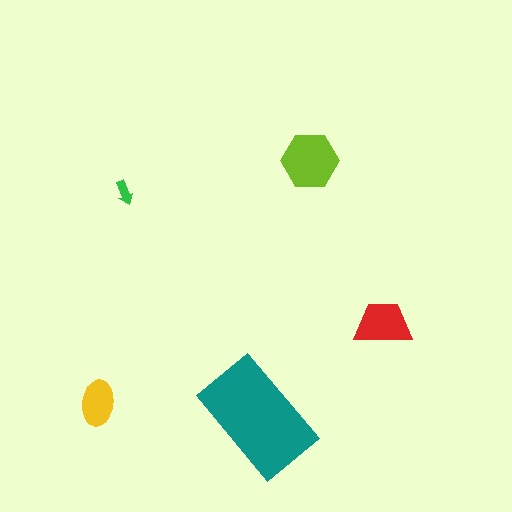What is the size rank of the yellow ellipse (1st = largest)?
4th.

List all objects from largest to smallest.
The teal rectangle, the lime hexagon, the red trapezoid, the yellow ellipse, the green arrow.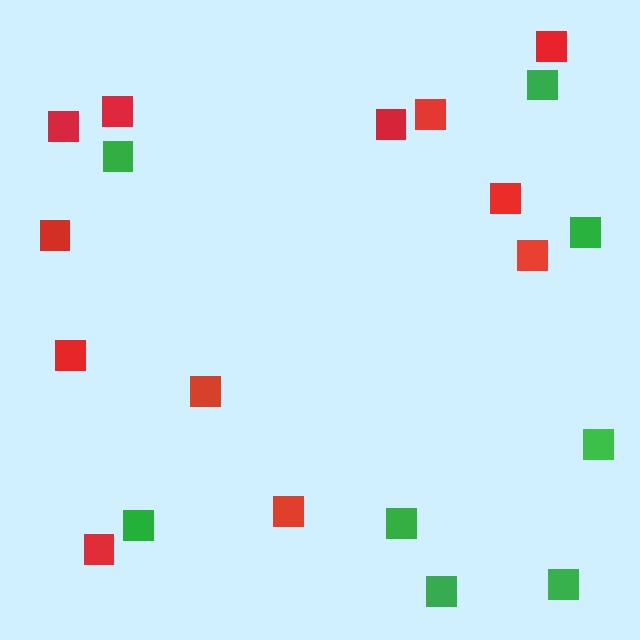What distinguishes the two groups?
There are 2 groups: one group of green squares (8) and one group of red squares (12).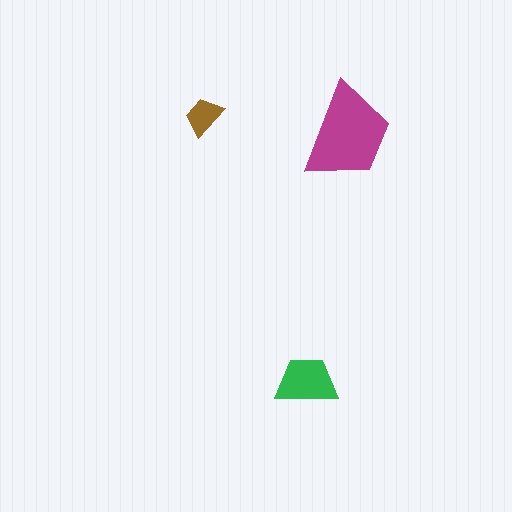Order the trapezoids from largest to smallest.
the magenta one, the green one, the brown one.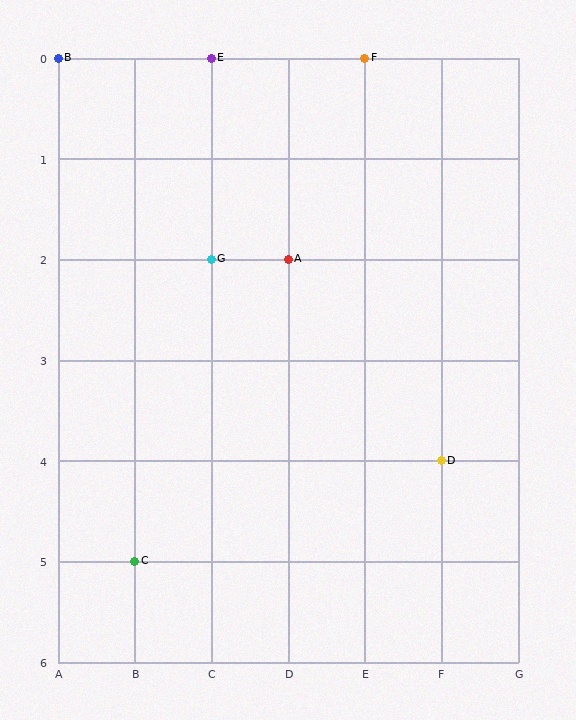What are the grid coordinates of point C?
Point C is at grid coordinates (B, 5).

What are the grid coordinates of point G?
Point G is at grid coordinates (C, 2).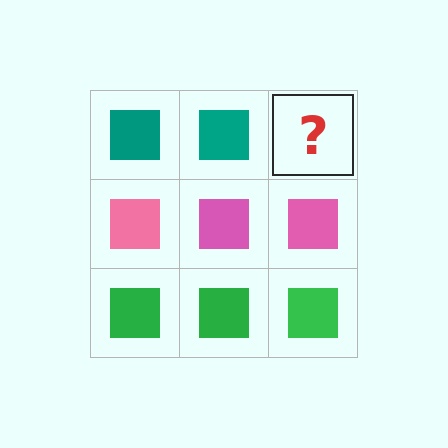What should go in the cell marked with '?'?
The missing cell should contain a teal square.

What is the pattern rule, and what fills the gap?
The rule is that each row has a consistent color. The gap should be filled with a teal square.